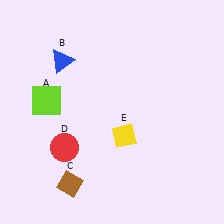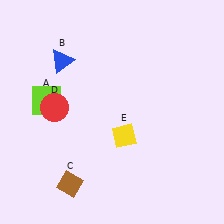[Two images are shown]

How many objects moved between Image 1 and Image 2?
1 object moved between the two images.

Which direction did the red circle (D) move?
The red circle (D) moved up.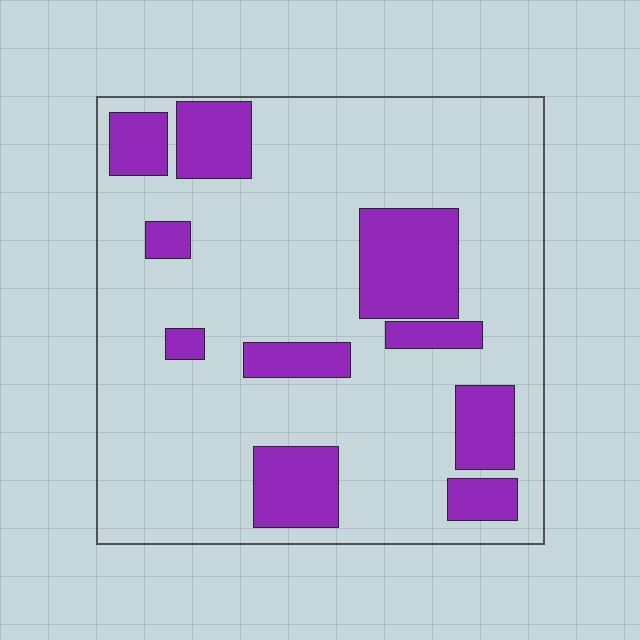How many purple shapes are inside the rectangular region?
10.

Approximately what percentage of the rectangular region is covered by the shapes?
Approximately 25%.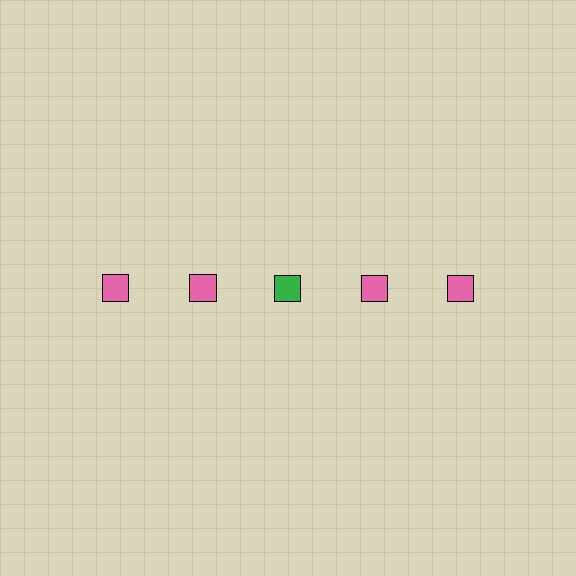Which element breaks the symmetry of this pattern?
The green square in the top row, center column breaks the symmetry. All other shapes are pink squares.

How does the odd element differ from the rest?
It has a different color: green instead of pink.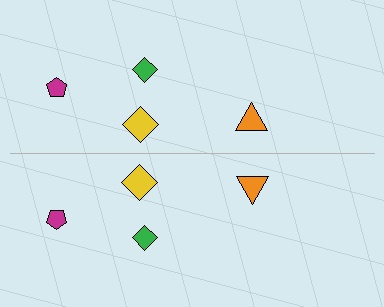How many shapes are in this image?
There are 8 shapes in this image.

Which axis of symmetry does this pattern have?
The pattern has a horizontal axis of symmetry running through the center of the image.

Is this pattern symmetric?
Yes, this pattern has bilateral (reflection) symmetry.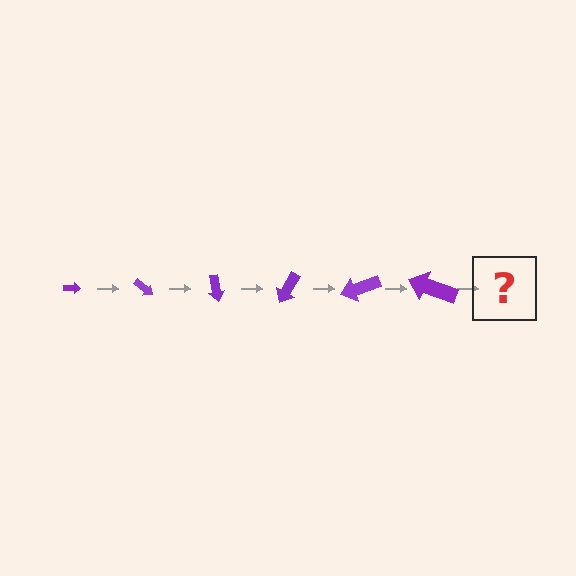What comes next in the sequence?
The next element should be an arrow, larger than the previous one and rotated 240 degrees from the start.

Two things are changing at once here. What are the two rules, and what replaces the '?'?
The two rules are that the arrow grows larger each step and it rotates 40 degrees each step. The '?' should be an arrow, larger than the previous one and rotated 240 degrees from the start.